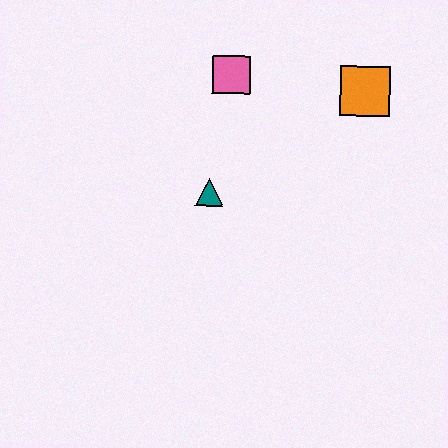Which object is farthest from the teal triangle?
The orange square is farthest from the teal triangle.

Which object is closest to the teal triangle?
The pink square is closest to the teal triangle.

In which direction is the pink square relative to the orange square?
The pink square is to the left of the orange square.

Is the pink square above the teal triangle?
Yes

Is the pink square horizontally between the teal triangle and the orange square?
Yes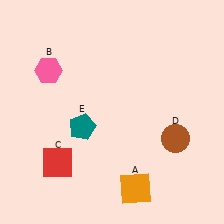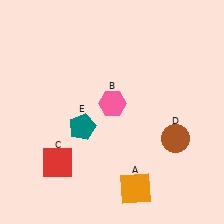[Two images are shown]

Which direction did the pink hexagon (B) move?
The pink hexagon (B) moved right.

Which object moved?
The pink hexagon (B) moved right.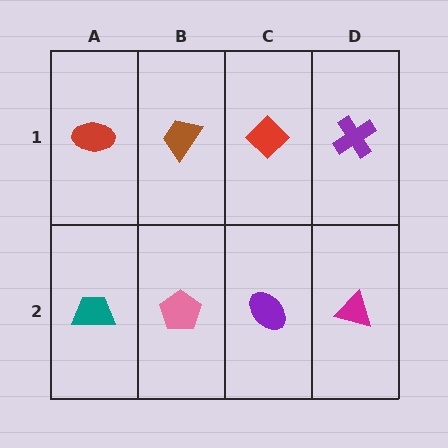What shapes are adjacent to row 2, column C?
A red diamond (row 1, column C), a pink pentagon (row 2, column B), a magenta triangle (row 2, column D).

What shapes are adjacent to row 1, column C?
A purple ellipse (row 2, column C), a brown trapezoid (row 1, column B), a purple cross (row 1, column D).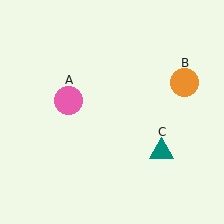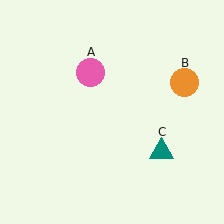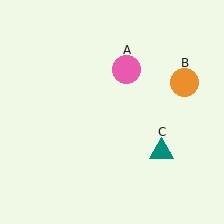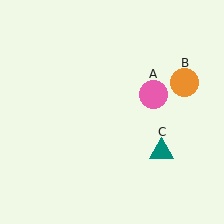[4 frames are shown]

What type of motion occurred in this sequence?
The pink circle (object A) rotated clockwise around the center of the scene.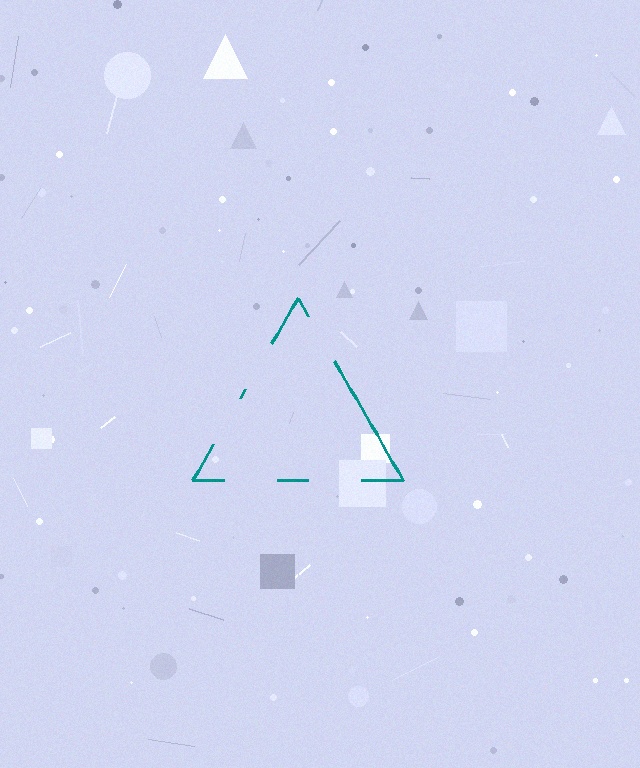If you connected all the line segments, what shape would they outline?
They would outline a triangle.